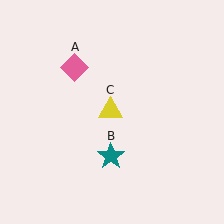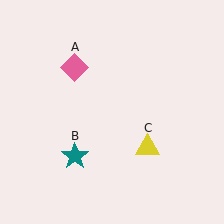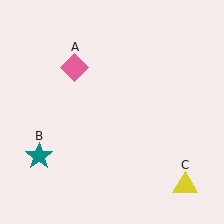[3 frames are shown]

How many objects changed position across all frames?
2 objects changed position: teal star (object B), yellow triangle (object C).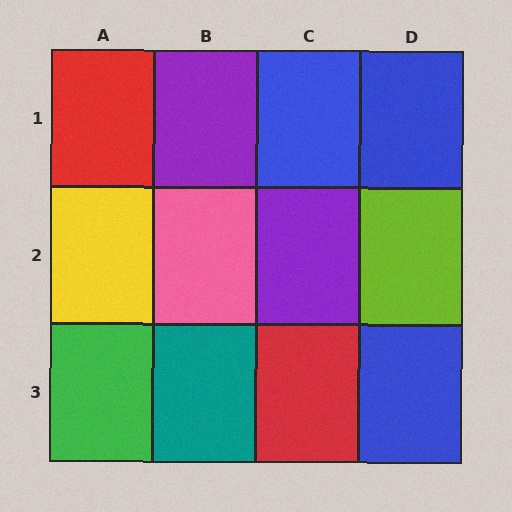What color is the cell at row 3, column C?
Red.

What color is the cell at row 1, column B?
Purple.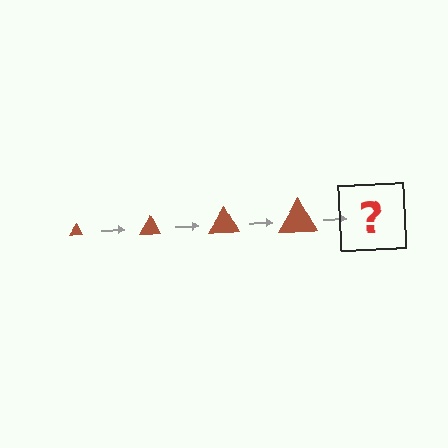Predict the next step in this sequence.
The next step is a brown triangle, larger than the previous one.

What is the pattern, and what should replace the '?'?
The pattern is that the triangle gets progressively larger each step. The '?' should be a brown triangle, larger than the previous one.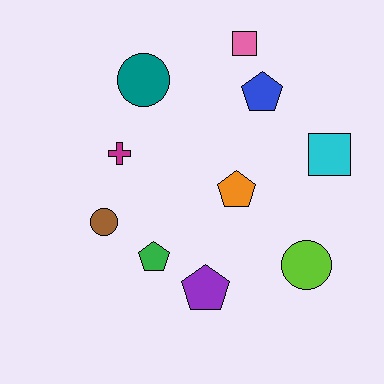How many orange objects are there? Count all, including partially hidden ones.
There is 1 orange object.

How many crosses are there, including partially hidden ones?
There is 1 cross.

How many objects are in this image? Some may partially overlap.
There are 10 objects.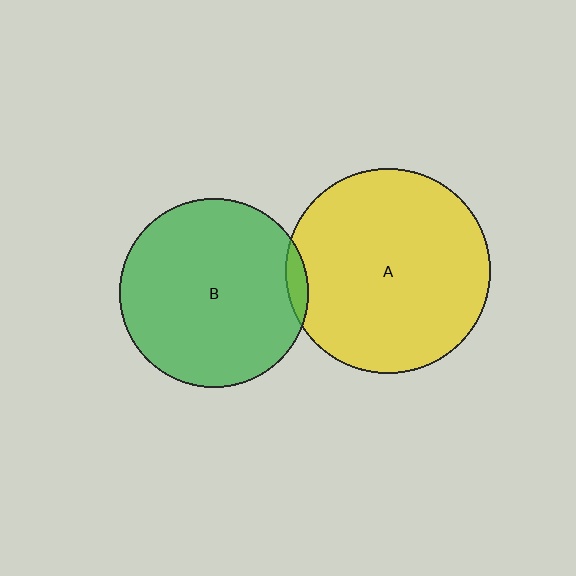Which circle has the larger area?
Circle A (yellow).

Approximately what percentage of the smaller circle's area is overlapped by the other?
Approximately 5%.